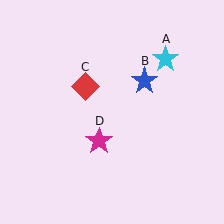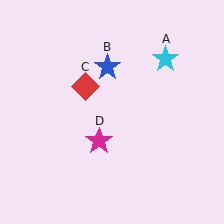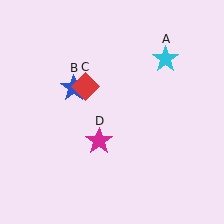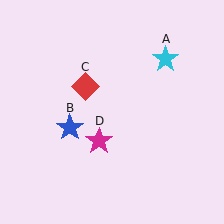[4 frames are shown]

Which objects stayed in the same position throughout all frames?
Cyan star (object A) and red diamond (object C) and magenta star (object D) remained stationary.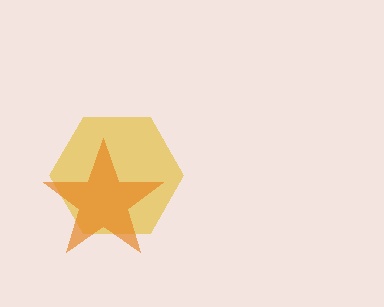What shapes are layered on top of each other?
The layered shapes are: a yellow hexagon, an orange star.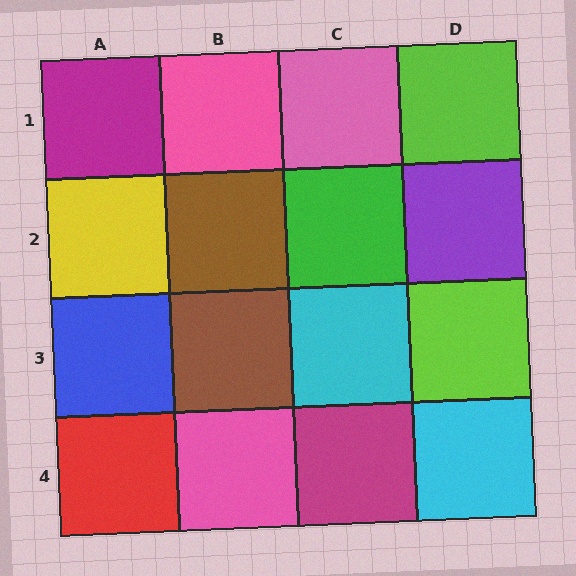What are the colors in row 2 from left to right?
Yellow, brown, green, purple.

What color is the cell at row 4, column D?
Cyan.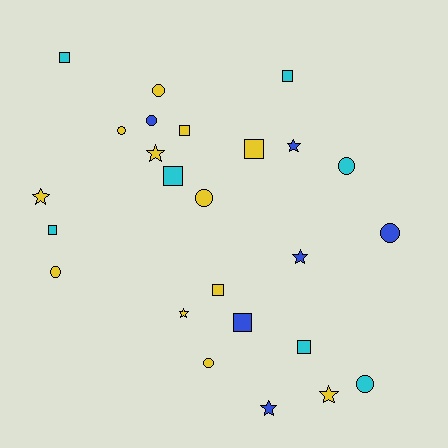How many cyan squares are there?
There are 5 cyan squares.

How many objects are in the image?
There are 25 objects.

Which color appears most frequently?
Yellow, with 12 objects.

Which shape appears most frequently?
Square, with 9 objects.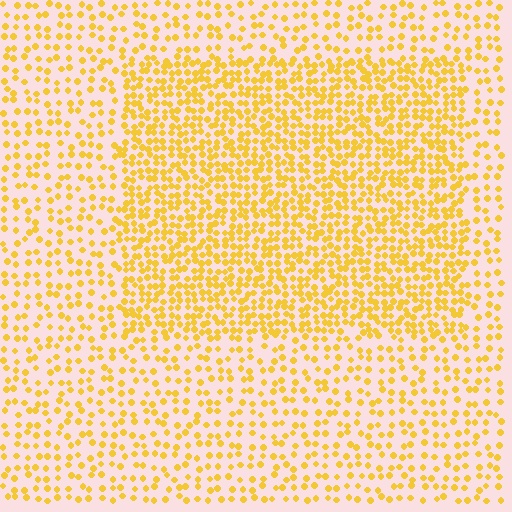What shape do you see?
I see a rectangle.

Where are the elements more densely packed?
The elements are more densely packed inside the rectangle boundary.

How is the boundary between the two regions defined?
The boundary is defined by a change in element density (approximately 2.0x ratio). All elements are the same color, size, and shape.